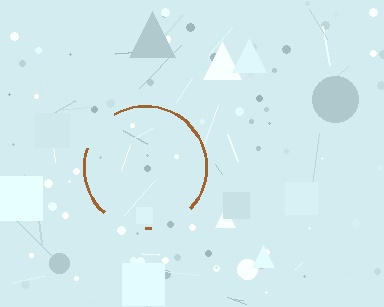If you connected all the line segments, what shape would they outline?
They would outline a circle.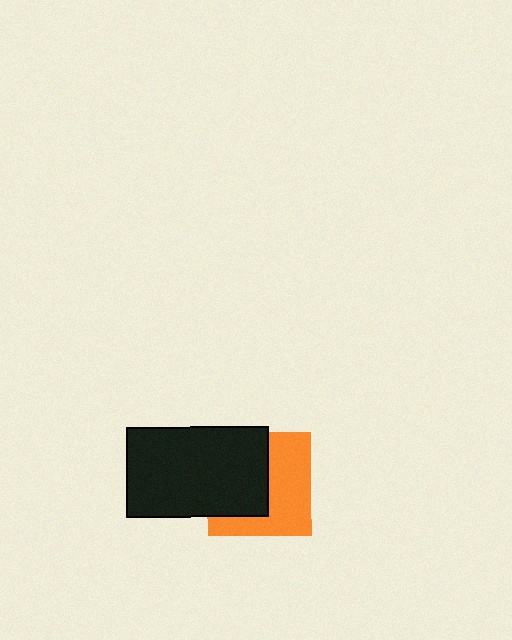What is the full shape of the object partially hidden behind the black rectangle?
The partially hidden object is an orange square.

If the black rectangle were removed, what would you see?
You would see the complete orange square.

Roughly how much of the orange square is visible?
About half of it is visible (roughly 51%).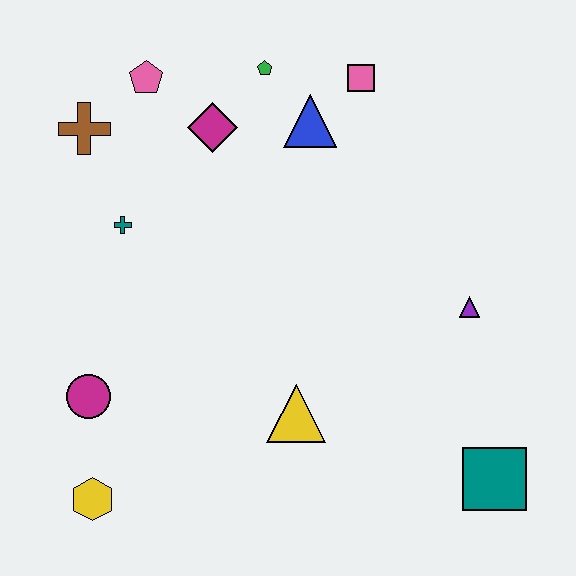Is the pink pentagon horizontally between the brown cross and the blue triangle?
Yes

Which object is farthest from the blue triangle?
The yellow hexagon is farthest from the blue triangle.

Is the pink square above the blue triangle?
Yes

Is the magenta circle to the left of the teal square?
Yes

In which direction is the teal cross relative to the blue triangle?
The teal cross is to the left of the blue triangle.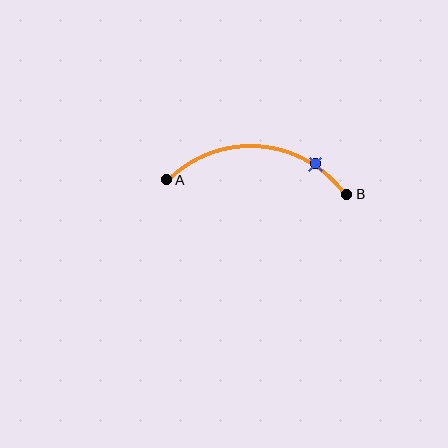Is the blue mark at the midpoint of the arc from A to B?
No. The blue mark lies on the arc but is closer to endpoint B. The arc midpoint would be at the point on the curve equidistant along the arc from both A and B.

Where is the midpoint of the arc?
The arc midpoint is the point on the curve farthest from the straight line joining A and B. It sits above that line.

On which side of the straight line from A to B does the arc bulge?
The arc bulges above the straight line connecting A and B.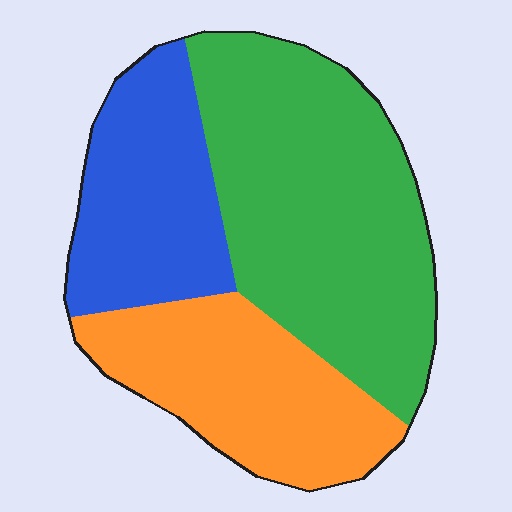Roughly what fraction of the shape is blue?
Blue covers about 25% of the shape.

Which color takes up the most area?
Green, at roughly 45%.